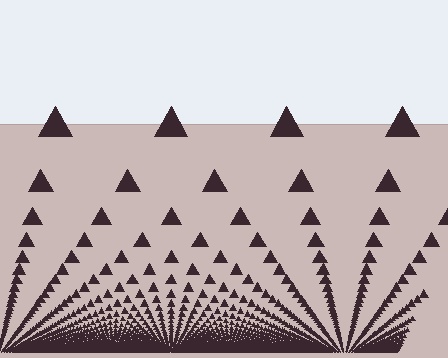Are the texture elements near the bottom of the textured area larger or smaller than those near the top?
Smaller. The gradient is inverted — elements near the bottom are smaller and denser.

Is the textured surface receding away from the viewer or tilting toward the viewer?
The surface appears to tilt toward the viewer. Texture elements get larger and sparser toward the top.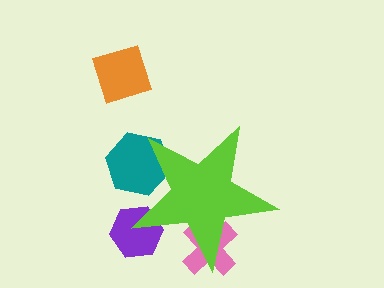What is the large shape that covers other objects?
A lime star.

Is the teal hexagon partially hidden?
Yes, the teal hexagon is partially hidden behind the lime star.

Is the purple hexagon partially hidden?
Yes, the purple hexagon is partially hidden behind the lime star.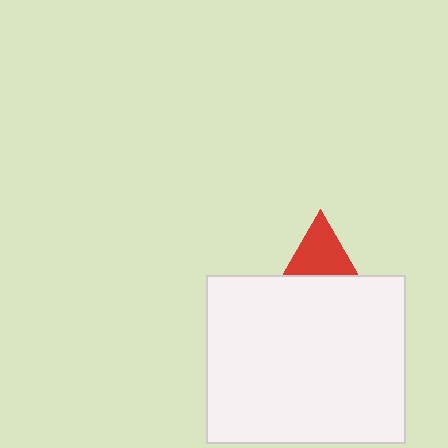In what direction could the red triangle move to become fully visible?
The red triangle could move up. That would shift it out from behind the white rectangle entirely.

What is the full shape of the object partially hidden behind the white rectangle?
The partially hidden object is a red triangle.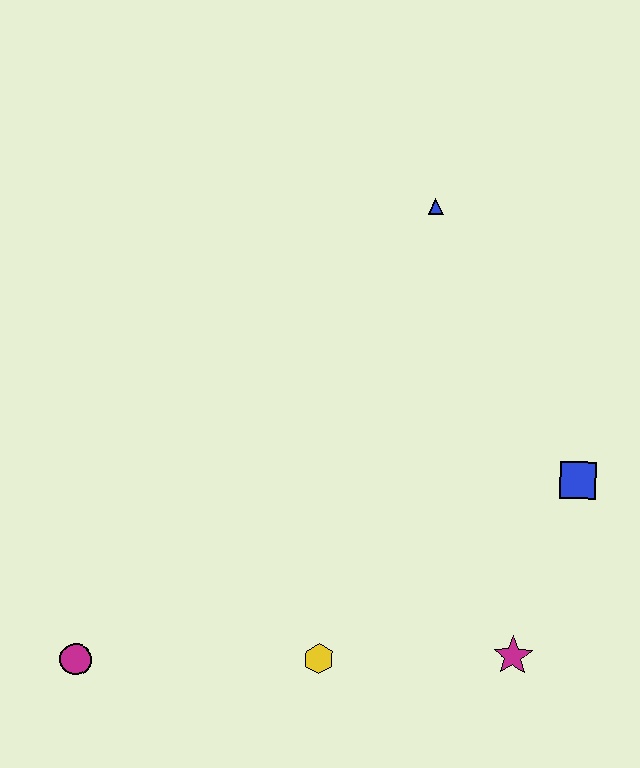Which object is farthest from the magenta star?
The blue triangle is farthest from the magenta star.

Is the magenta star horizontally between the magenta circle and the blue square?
Yes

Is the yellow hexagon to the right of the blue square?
No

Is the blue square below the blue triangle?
Yes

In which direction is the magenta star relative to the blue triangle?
The magenta star is below the blue triangle.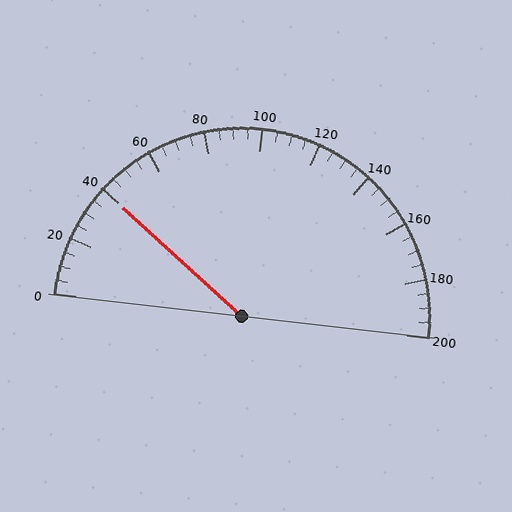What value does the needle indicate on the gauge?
The needle indicates approximately 40.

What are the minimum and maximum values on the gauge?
The gauge ranges from 0 to 200.